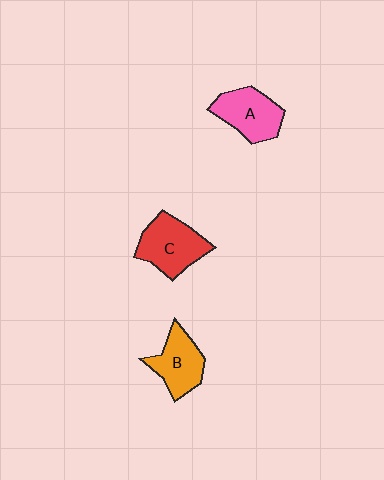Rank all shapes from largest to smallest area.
From largest to smallest: C (red), A (pink), B (orange).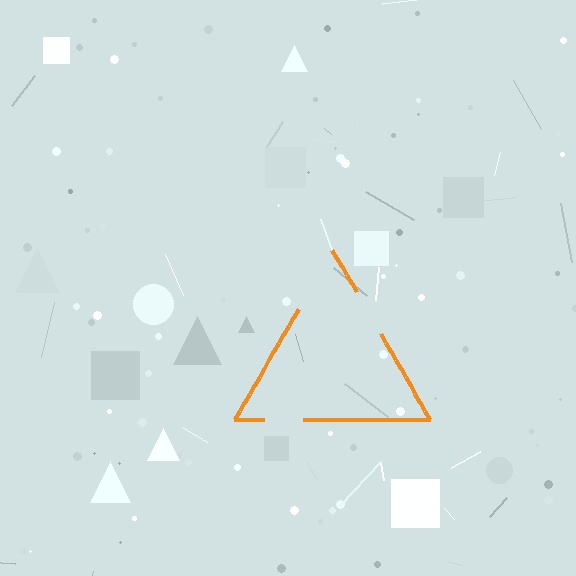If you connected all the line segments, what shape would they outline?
They would outline a triangle.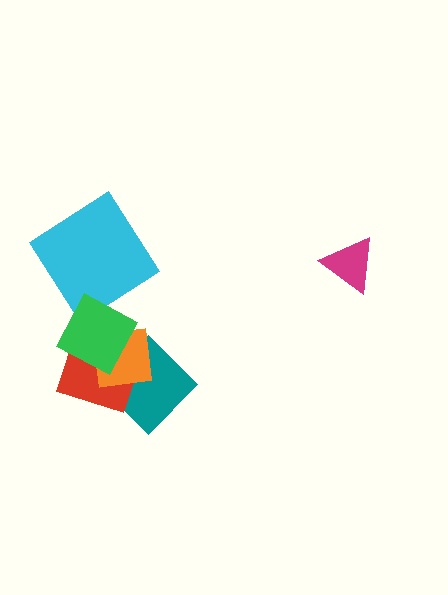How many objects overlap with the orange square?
3 objects overlap with the orange square.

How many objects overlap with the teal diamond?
3 objects overlap with the teal diamond.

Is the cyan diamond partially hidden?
Yes, it is partially covered by another shape.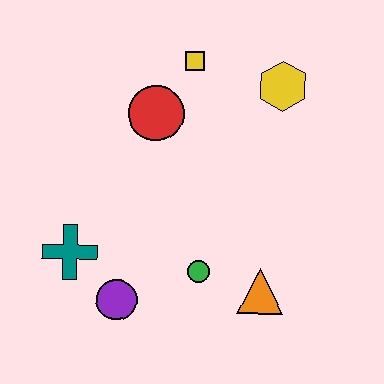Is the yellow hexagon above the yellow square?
No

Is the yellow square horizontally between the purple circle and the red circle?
No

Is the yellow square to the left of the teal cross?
No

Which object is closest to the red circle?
The yellow square is closest to the red circle.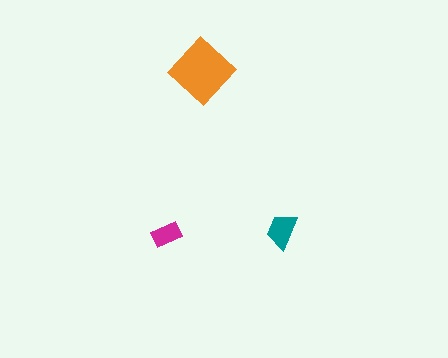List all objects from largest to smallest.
The orange diamond, the teal trapezoid, the magenta rectangle.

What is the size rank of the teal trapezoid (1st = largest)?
2nd.